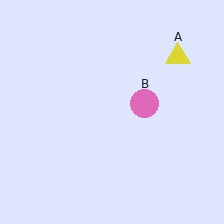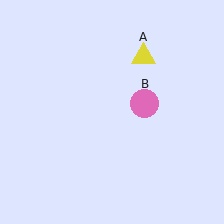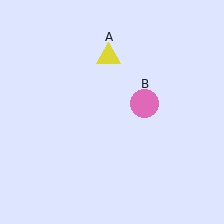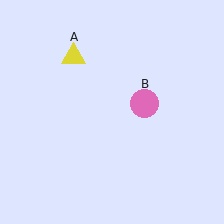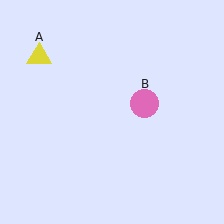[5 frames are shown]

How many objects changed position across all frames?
1 object changed position: yellow triangle (object A).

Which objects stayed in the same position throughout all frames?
Pink circle (object B) remained stationary.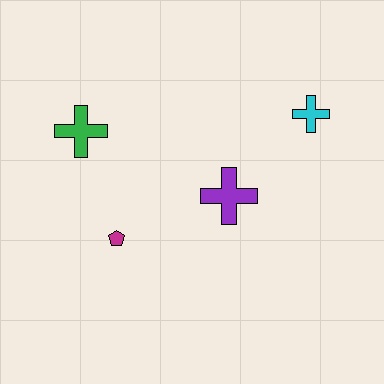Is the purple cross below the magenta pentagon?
No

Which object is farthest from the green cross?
The cyan cross is farthest from the green cross.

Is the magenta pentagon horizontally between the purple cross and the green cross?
Yes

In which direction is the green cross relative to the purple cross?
The green cross is to the left of the purple cross.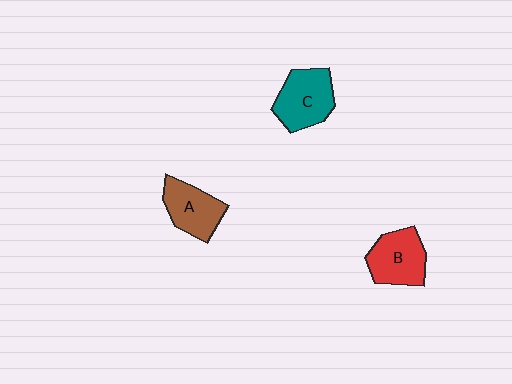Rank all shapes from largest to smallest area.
From largest to smallest: C (teal), B (red), A (brown).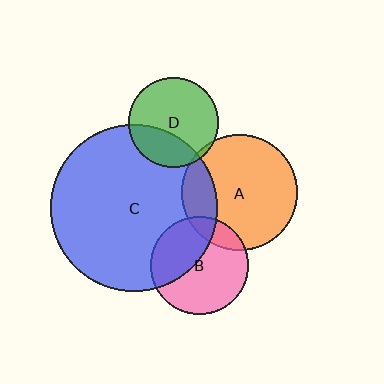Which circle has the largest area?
Circle C (blue).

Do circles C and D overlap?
Yes.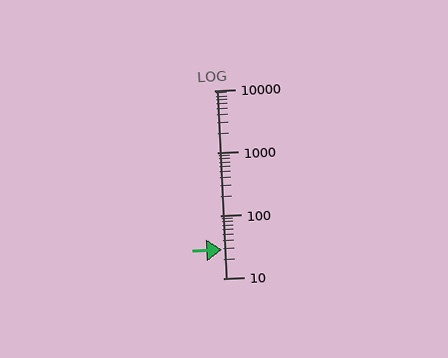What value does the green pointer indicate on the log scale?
The pointer indicates approximately 28.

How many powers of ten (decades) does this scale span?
The scale spans 3 decades, from 10 to 10000.